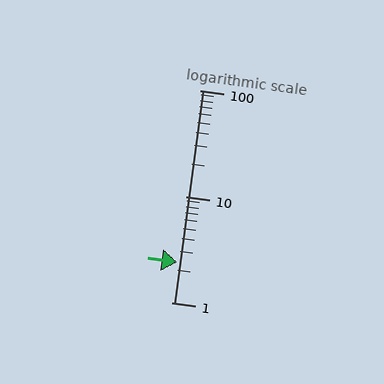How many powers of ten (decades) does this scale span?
The scale spans 2 decades, from 1 to 100.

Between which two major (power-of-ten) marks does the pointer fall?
The pointer is between 1 and 10.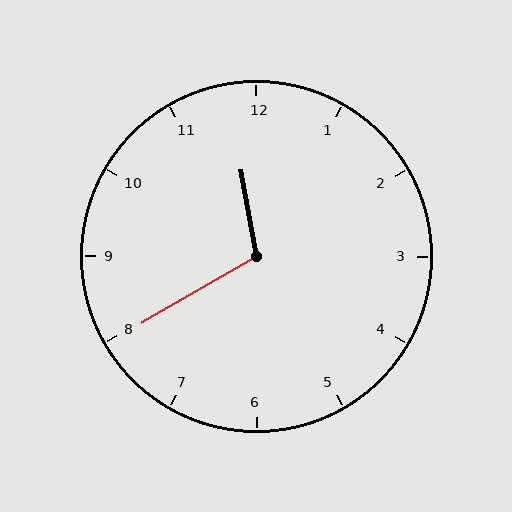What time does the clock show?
11:40.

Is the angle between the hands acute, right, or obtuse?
It is obtuse.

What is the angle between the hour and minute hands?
Approximately 110 degrees.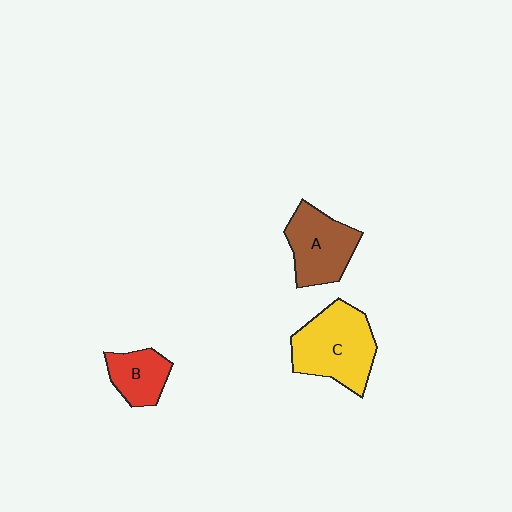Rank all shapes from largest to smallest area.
From largest to smallest: C (yellow), A (brown), B (red).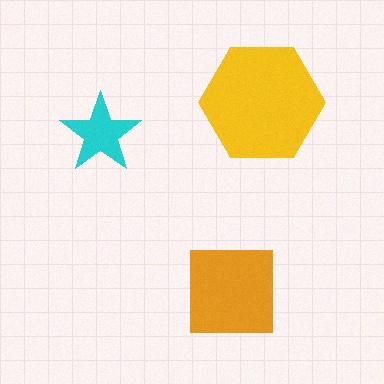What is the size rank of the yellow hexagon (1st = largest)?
1st.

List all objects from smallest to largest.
The cyan star, the orange square, the yellow hexagon.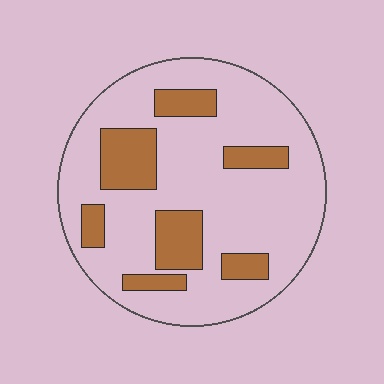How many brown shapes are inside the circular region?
7.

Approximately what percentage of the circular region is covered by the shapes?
Approximately 25%.